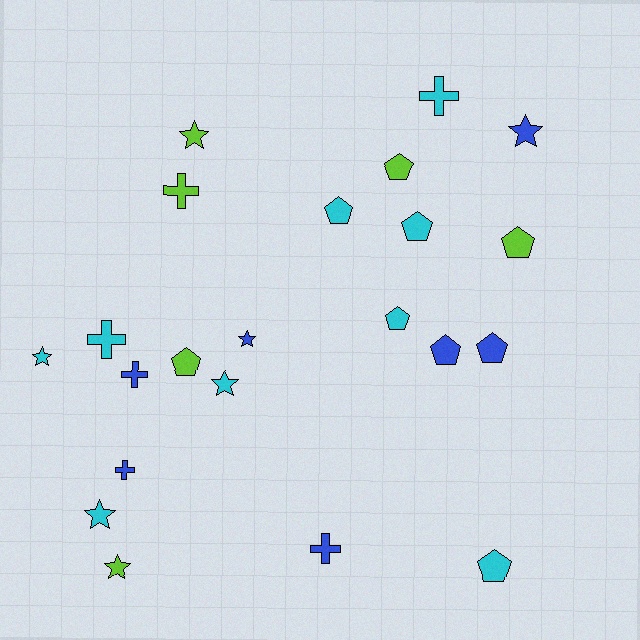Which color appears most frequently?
Cyan, with 9 objects.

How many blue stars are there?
There are 2 blue stars.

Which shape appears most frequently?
Pentagon, with 9 objects.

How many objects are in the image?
There are 22 objects.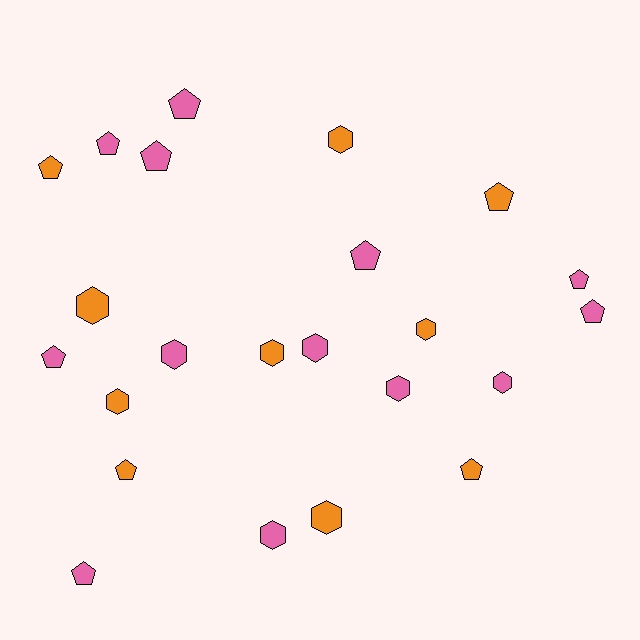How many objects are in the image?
There are 23 objects.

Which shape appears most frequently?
Pentagon, with 12 objects.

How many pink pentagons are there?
There are 8 pink pentagons.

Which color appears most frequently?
Pink, with 13 objects.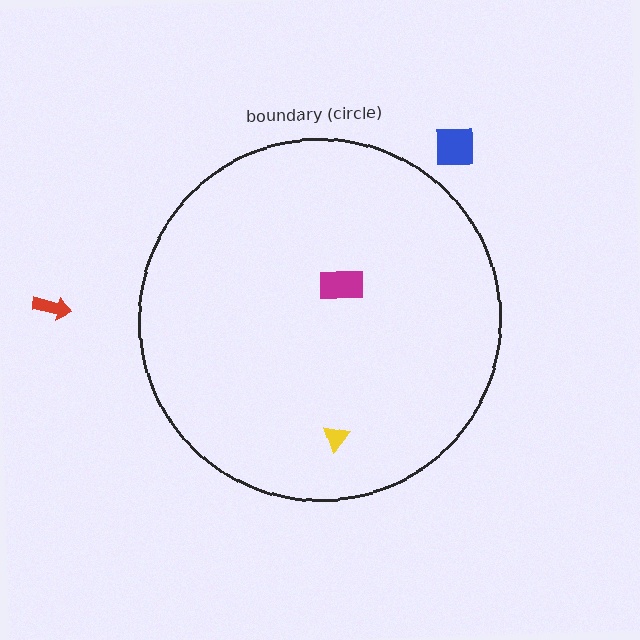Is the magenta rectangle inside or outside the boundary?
Inside.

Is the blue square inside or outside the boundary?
Outside.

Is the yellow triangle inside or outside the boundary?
Inside.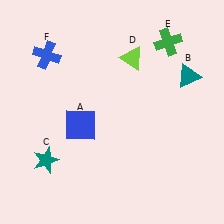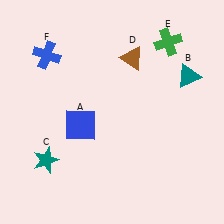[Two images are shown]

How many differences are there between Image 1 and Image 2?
There is 1 difference between the two images.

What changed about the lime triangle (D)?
In Image 1, D is lime. In Image 2, it changed to brown.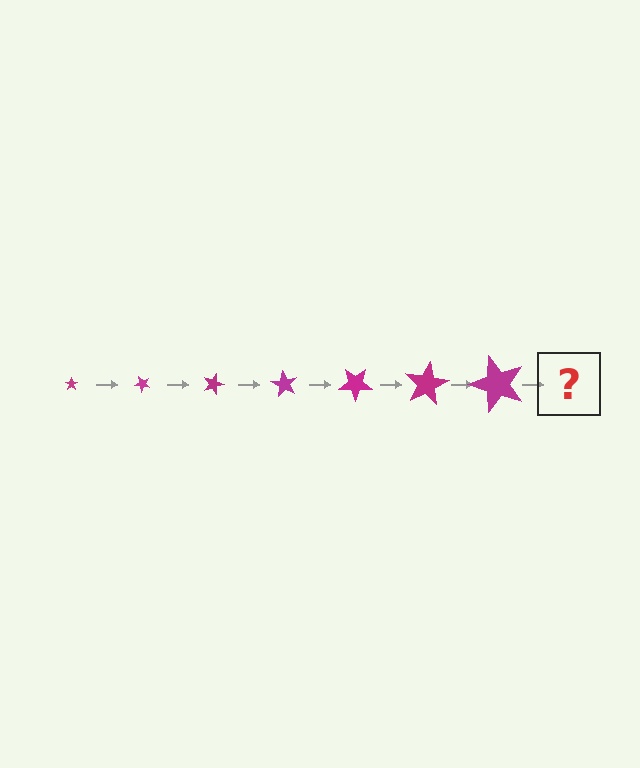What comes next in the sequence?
The next element should be a star, larger than the previous one and rotated 315 degrees from the start.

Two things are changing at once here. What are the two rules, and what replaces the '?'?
The two rules are that the star grows larger each step and it rotates 45 degrees each step. The '?' should be a star, larger than the previous one and rotated 315 degrees from the start.